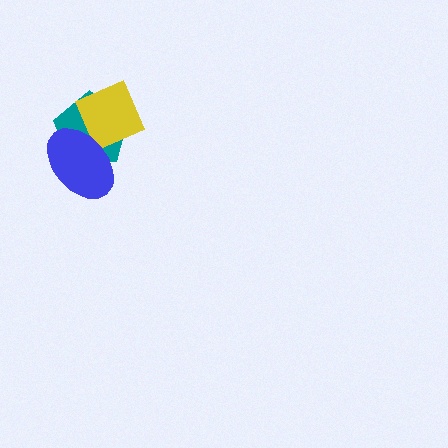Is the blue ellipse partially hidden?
No, no other shape covers it.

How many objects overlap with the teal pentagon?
2 objects overlap with the teal pentagon.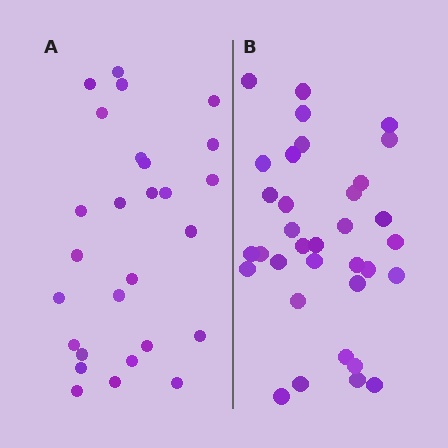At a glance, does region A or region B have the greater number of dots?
Region B (the right region) has more dots.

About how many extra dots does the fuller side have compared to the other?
Region B has roughly 8 or so more dots than region A.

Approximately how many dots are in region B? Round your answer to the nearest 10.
About 30 dots. (The exact count is 34, which rounds to 30.)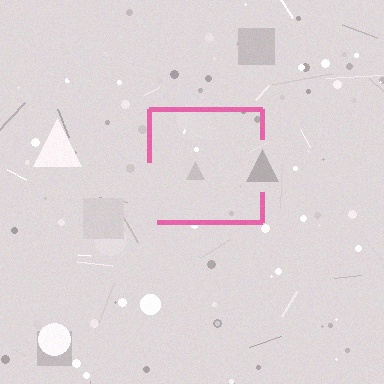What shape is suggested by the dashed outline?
The dashed outline suggests a square.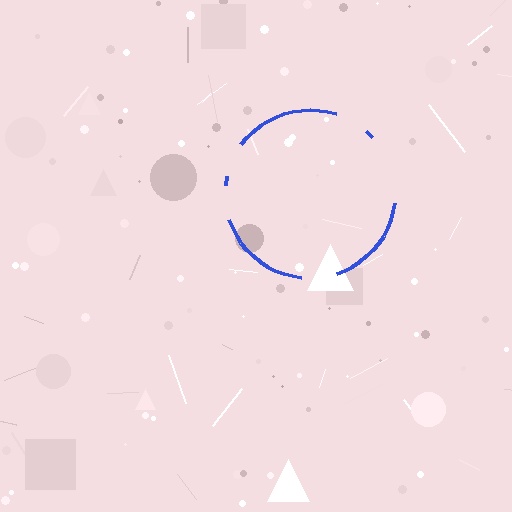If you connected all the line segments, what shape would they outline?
They would outline a circle.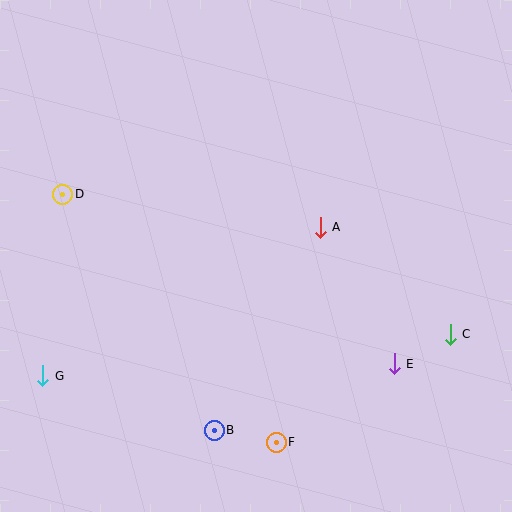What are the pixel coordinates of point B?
Point B is at (214, 430).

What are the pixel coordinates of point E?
Point E is at (394, 364).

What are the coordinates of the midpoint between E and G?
The midpoint between E and G is at (218, 370).